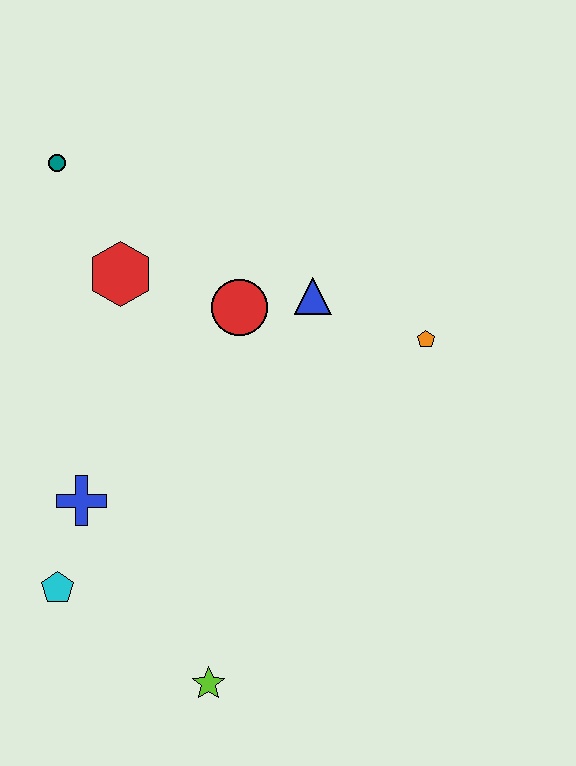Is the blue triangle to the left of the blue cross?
No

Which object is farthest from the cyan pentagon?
The orange pentagon is farthest from the cyan pentagon.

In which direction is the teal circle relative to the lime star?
The teal circle is above the lime star.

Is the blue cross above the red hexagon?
No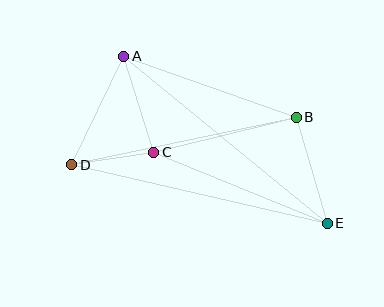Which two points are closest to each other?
Points C and D are closest to each other.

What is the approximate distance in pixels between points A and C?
The distance between A and C is approximately 101 pixels.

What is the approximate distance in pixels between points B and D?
The distance between B and D is approximately 229 pixels.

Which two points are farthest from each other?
Points A and E are farthest from each other.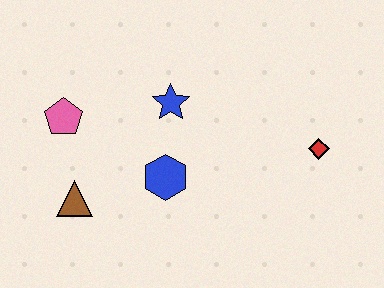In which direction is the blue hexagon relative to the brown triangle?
The blue hexagon is to the right of the brown triangle.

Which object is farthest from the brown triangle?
The red diamond is farthest from the brown triangle.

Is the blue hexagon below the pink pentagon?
Yes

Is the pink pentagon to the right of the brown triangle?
No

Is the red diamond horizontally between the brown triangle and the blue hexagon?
No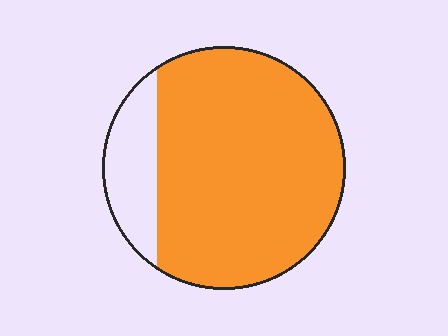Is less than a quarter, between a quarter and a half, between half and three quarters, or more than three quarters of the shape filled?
More than three quarters.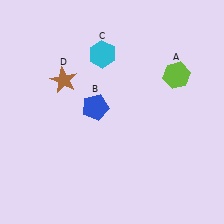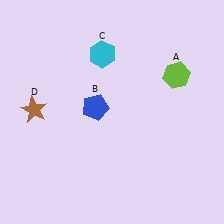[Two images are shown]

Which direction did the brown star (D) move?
The brown star (D) moved left.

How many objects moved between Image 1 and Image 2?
1 object moved between the two images.